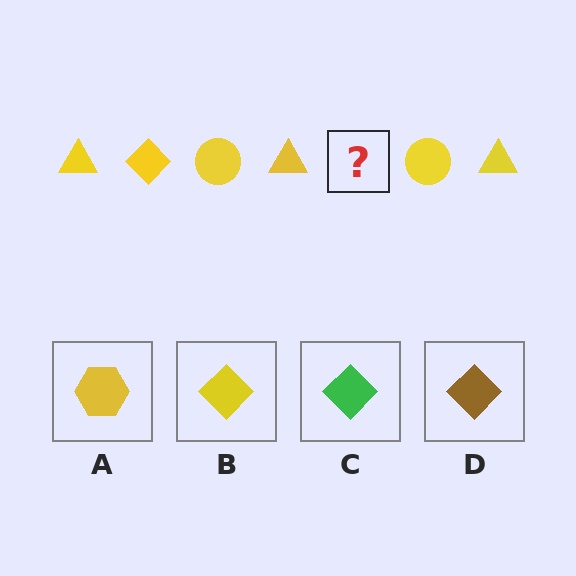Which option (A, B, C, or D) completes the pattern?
B.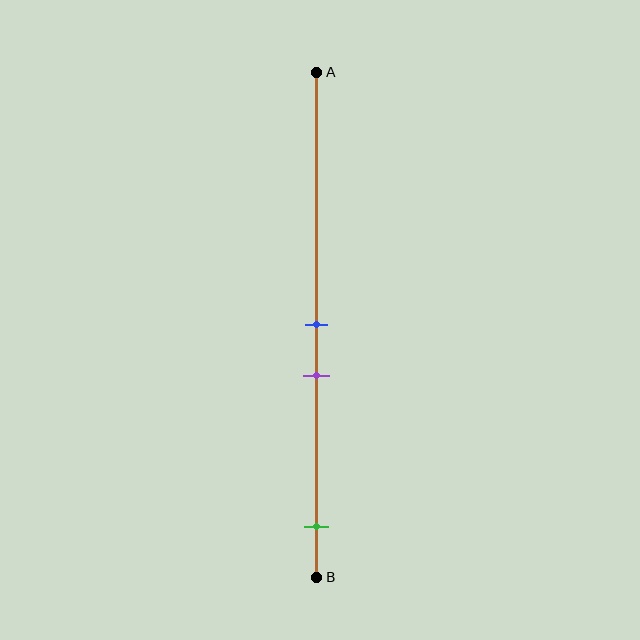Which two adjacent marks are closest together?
The blue and purple marks are the closest adjacent pair.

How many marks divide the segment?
There are 3 marks dividing the segment.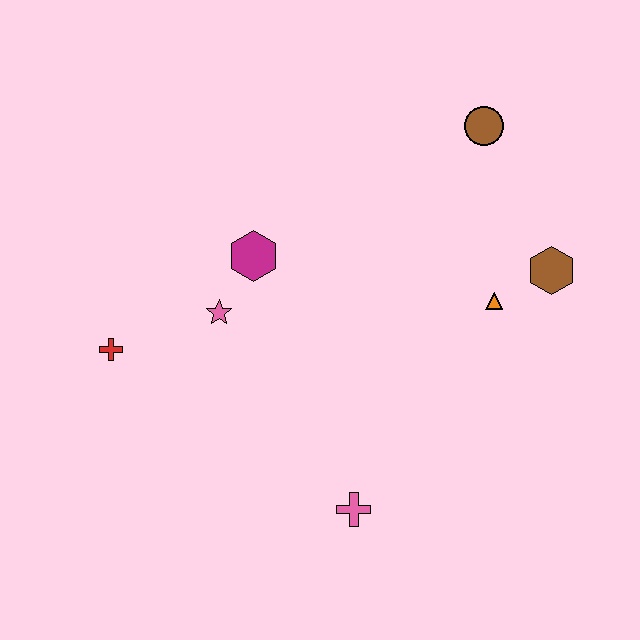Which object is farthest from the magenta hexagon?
The brown hexagon is farthest from the magenta hexagon.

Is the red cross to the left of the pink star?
Yes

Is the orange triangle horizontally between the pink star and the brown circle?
No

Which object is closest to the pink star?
The magenta hexagon is closest to the pink star.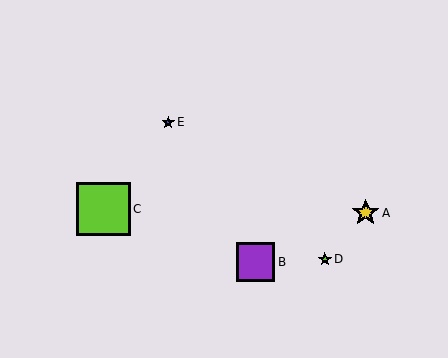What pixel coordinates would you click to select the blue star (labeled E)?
Click at (168, 122) to select the blue star E.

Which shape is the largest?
The lime square (labeled C) is the largest.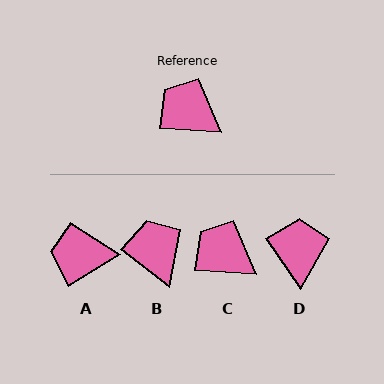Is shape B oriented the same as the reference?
No, it is off by about 34 degrees.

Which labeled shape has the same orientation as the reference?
C.